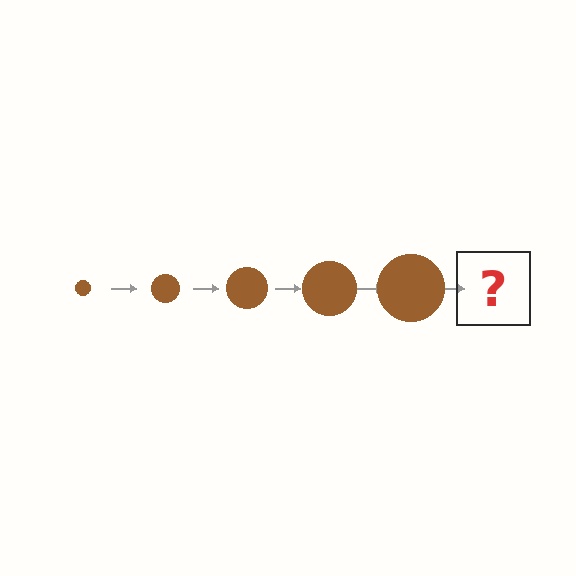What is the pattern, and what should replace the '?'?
The pattern is that the circle gets progressively larger each step. The '?' should be a brown circle, larger than the previous one.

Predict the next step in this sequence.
The next step is a brown circle, larger than the previous one.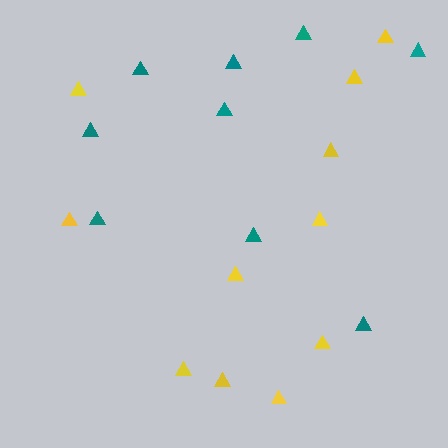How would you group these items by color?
There are 2 groups: one group of teal triangles (9) and one group of yellow triangles (11).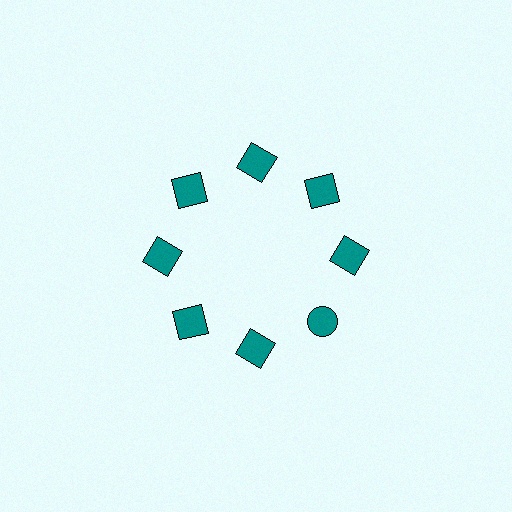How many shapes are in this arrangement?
There are 8 shapes arranged in a ring pattern.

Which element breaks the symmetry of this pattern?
The teal circle at roughly the 4 o'clock position breaks the symmetry. All other shapes are teal squares.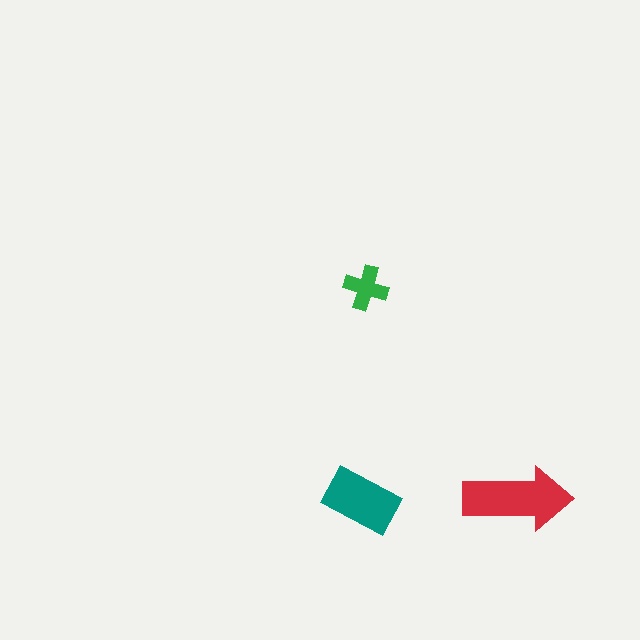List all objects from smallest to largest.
The green cross, the teal rectangle, the red arrow.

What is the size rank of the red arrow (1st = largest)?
1st.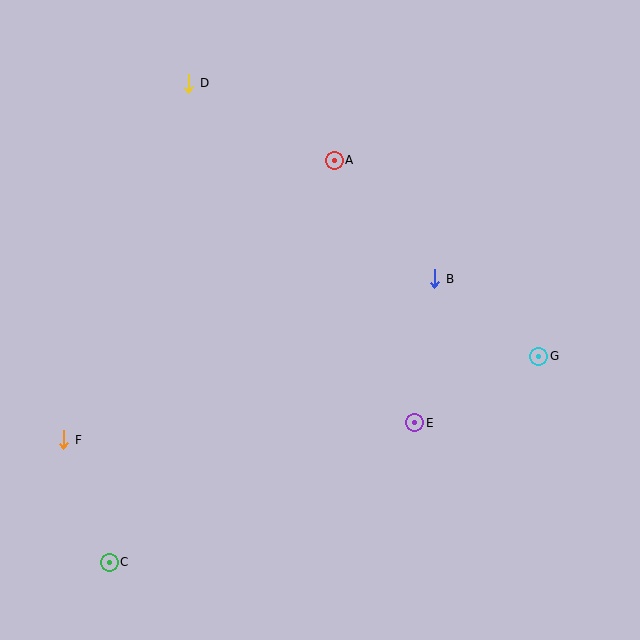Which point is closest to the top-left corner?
Point D is closest to the top-left corner.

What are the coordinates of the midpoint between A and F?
The midpoint between A and F is at (199, 300).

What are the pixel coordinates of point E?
Point E is at (415, 423).